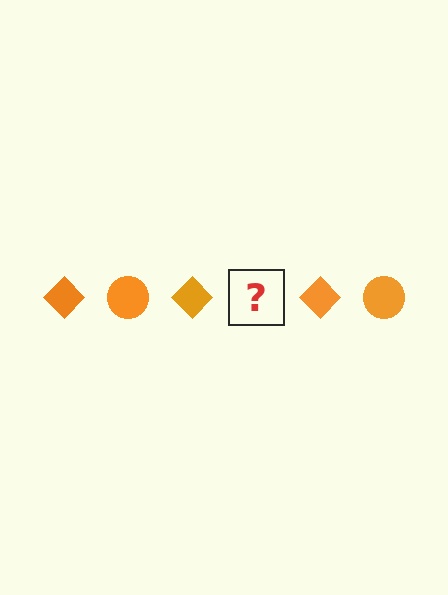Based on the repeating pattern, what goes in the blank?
The blank should be an orange circle.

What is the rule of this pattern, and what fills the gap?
The rule is that the pattern cycles through diamond, circle shapes in orange. The gap should be filled with an orange circle.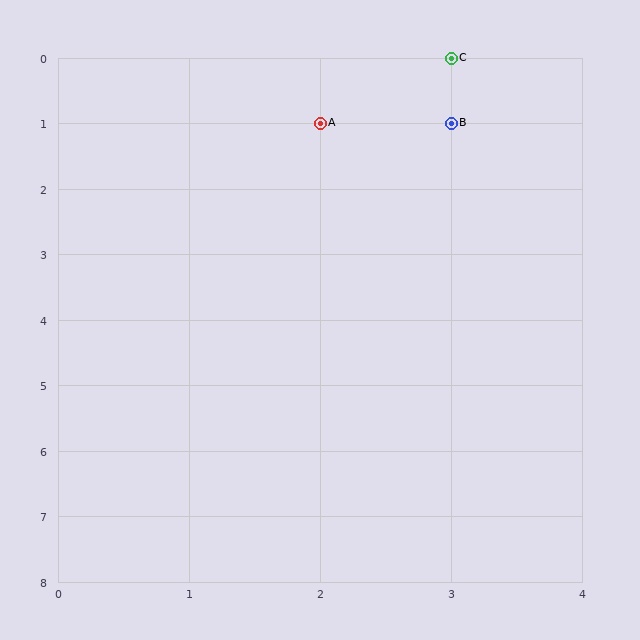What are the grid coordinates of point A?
Point A is at grid coordinates (2, 1).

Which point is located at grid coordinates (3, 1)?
Point B is at (3, 1).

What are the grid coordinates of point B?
Point B is at grid coordinates (3, 1).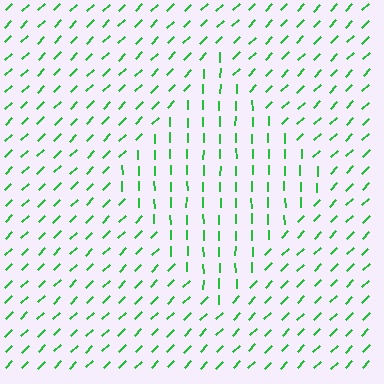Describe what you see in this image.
The image is filled with small green line segments. A diamond region in the image has lines oriented differently from the surrounding lines, creating a visible texture boundary.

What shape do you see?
I see a diamond.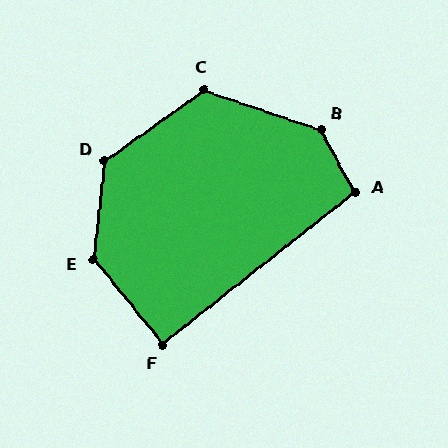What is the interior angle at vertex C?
Approximately 126 degrees (obtuse).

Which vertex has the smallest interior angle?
F, at approximately 91 degrees.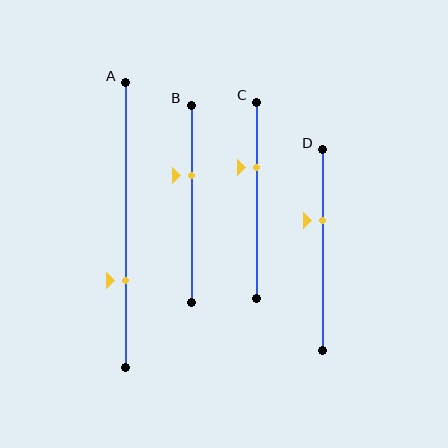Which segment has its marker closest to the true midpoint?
Segment B has its marker closest to the true midpoint.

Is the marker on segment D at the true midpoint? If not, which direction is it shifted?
No, the marker on segment D is shifted upward by about 15% of the segment length.